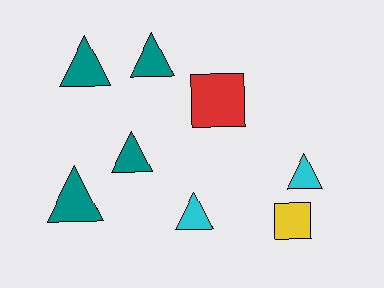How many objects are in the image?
There are 8 objects.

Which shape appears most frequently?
Triangle, with 6 objects.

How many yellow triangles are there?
There are no yellow triangles.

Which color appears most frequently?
Teal, with 4 objects.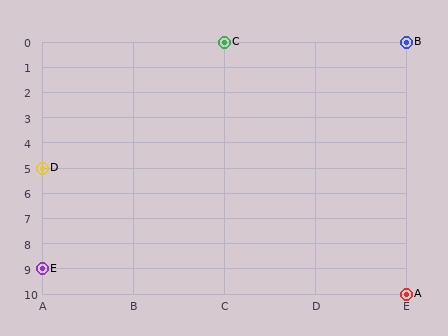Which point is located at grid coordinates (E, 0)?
Point B is at (E, 0).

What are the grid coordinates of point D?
Point D is at grid coordinates (A, 5).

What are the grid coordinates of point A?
Point A is at grid coordinates (E, 10).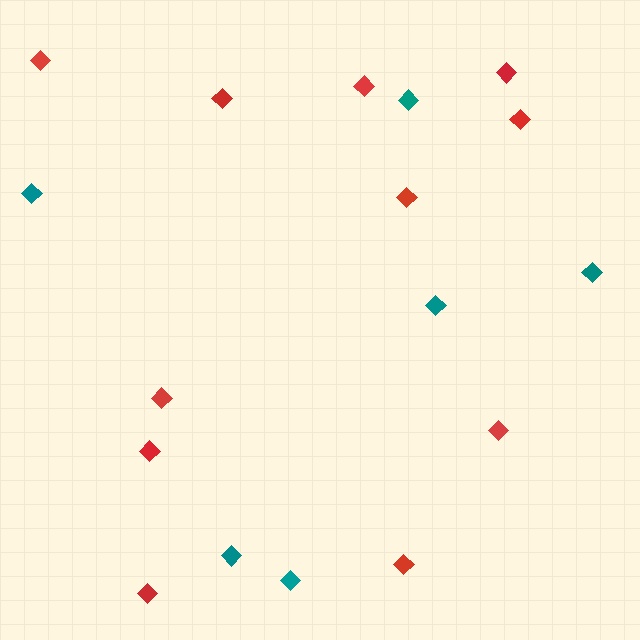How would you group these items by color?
There are 2 groups: one group of teal diamonds (6) and one group of red diamonds (11).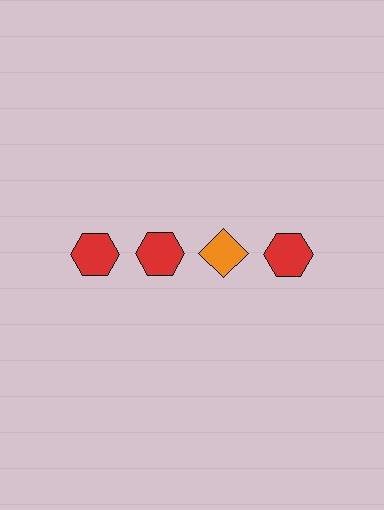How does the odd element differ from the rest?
It differs in both color (orange instead of red) and shape (diamond instead of hexagon).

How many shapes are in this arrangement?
There are 4 shapes arranged in a grid pattern.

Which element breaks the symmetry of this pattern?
The orange diamond in the top row, center column breaks the symmetry. All other shapes are red hexagons.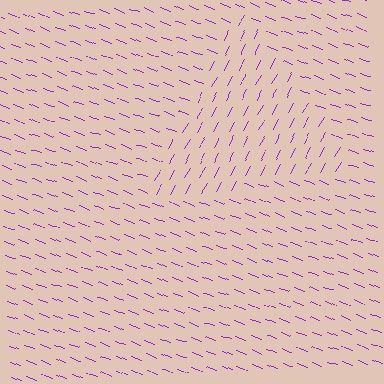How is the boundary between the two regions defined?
The boundary is defined purely by a change in line orientation (approximately 82 degrees difference). All lines are the same color and thickness.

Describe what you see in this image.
The image is filled with small purple line segments. A triangle region in the image has lines oriented differently from the surrounding lines, creating a visible texture boundary.